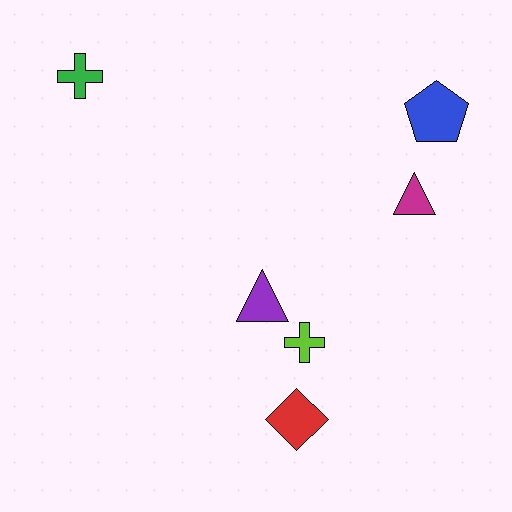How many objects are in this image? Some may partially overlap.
There are 6 objects.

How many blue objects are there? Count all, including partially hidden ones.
There is 1 blue object.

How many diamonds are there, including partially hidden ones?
There is 1 diamond.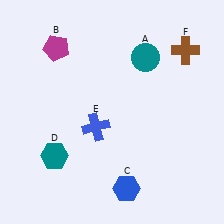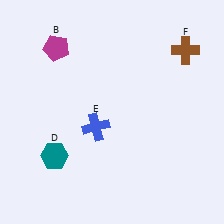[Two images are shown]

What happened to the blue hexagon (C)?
The blue hexagon (C) was removed in Image 2. It was in the bottom-right area of Image 1.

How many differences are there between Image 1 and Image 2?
There are 2 differences between the two images.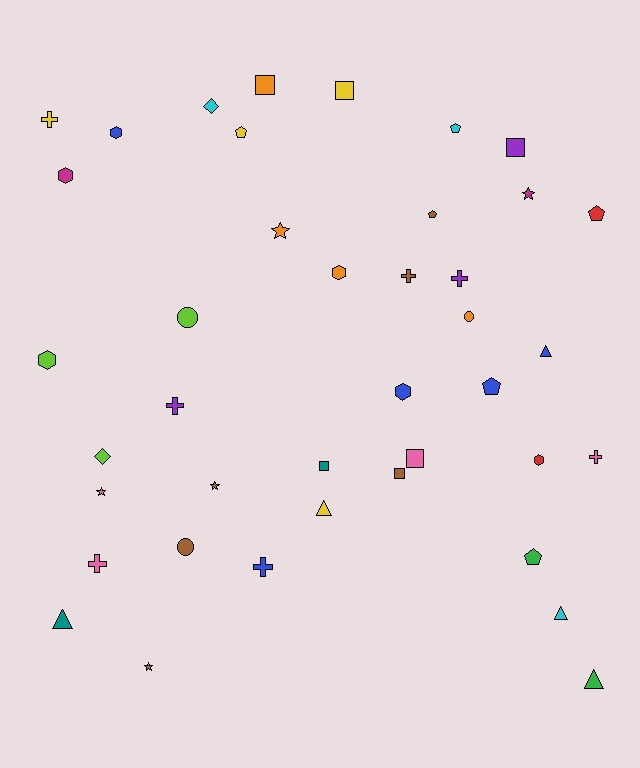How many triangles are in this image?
There are 5 triangles.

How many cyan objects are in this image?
There are 3 cyan objects.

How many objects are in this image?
There are 40 objects.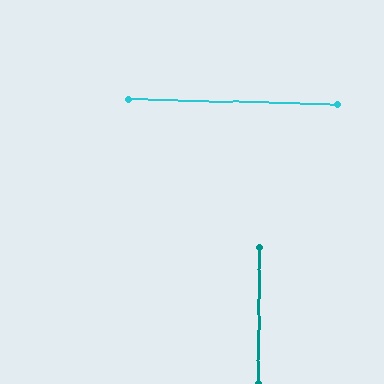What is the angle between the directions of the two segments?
Approximately 89 degrees.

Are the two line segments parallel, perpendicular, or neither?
Perpendicular — they meet at approximately 89°.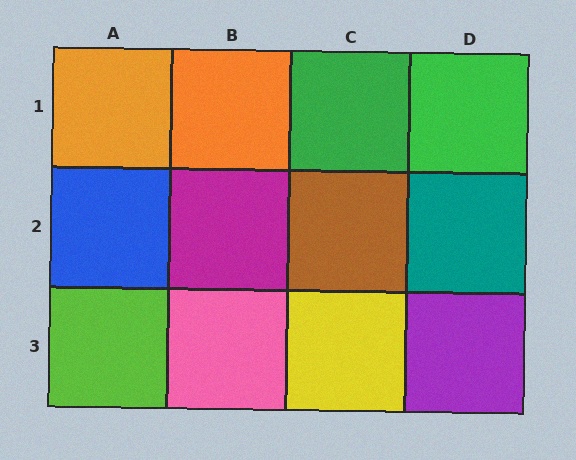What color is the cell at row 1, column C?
Green.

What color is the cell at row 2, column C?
Brown.